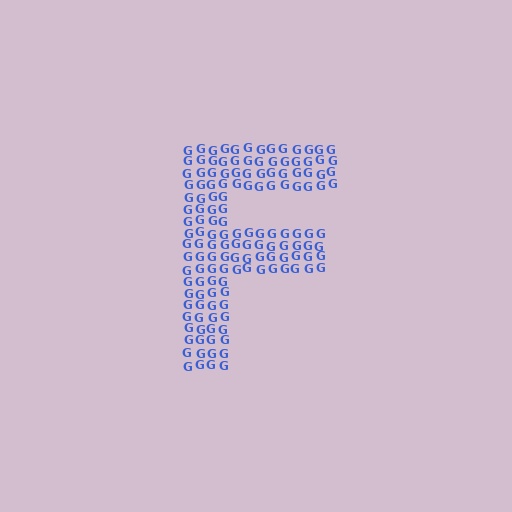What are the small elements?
The small elements are letter G's.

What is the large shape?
The large shape is the letter F.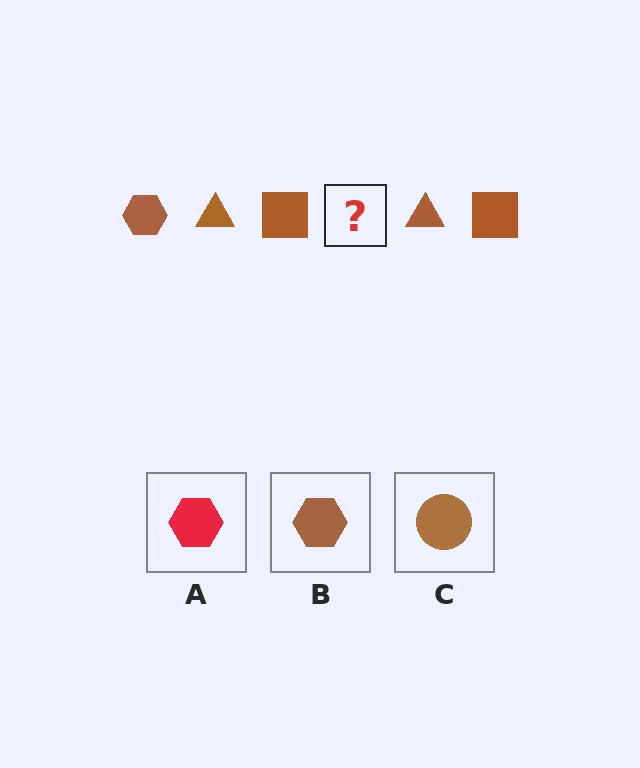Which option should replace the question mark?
Option B.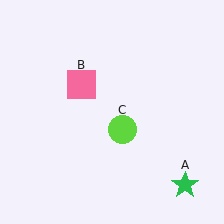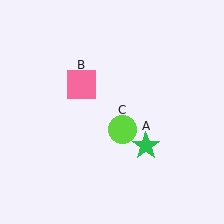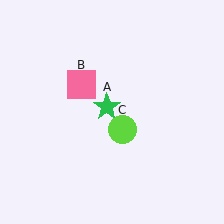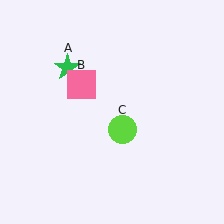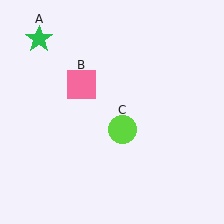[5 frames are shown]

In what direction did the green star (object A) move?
The green star (object A) moved up and to the left.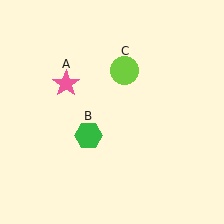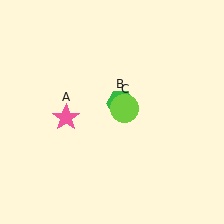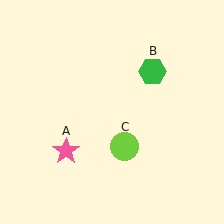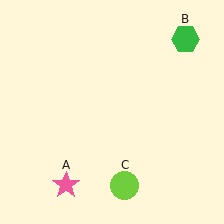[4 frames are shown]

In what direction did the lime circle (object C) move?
The lime circle (object C) moved down.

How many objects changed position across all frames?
3 objects changed position: pink star (object A), green hexagon (object B), lime circle (object C).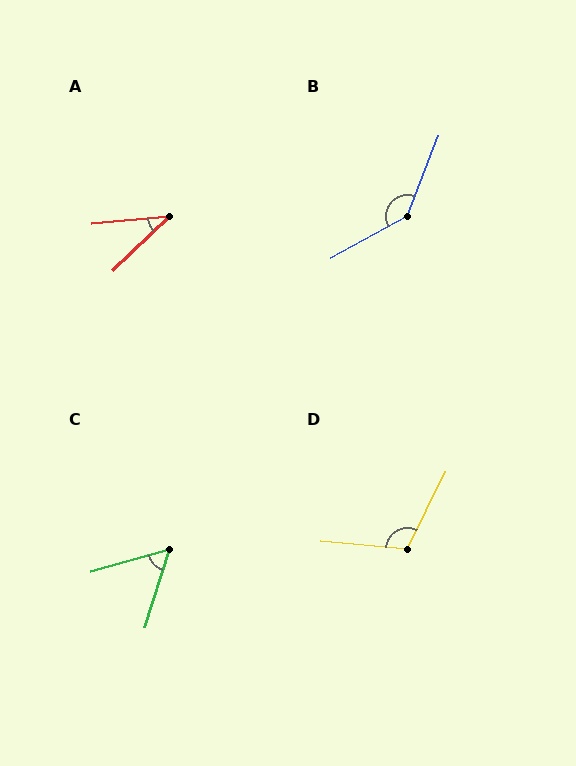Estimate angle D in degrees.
Approximately 111 degrees.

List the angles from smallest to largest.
A (39°), C (57°), D (111°), B (140°).